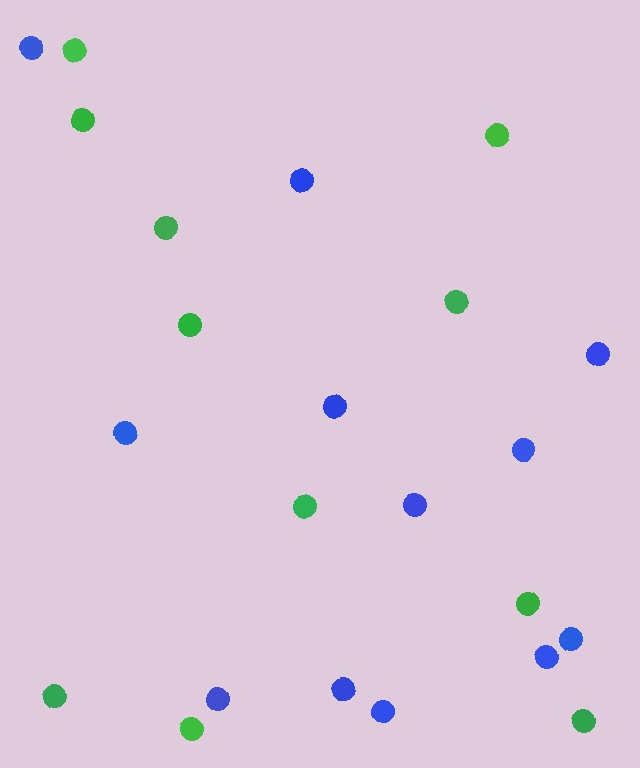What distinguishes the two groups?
There are 2 groups: one group of green circles (11) and one group of blue circles (12).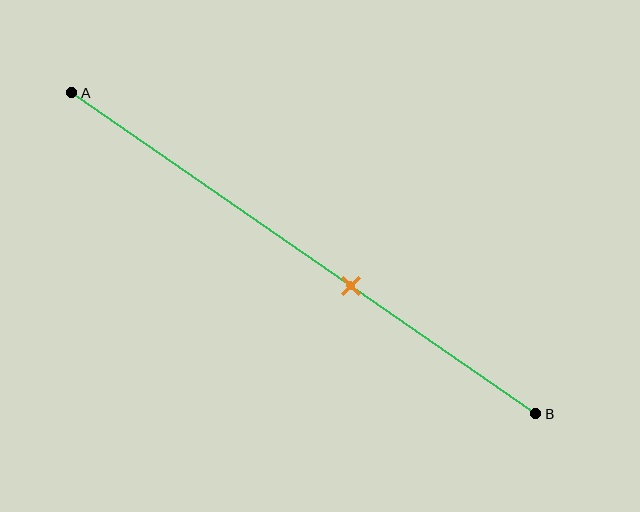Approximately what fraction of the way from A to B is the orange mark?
The orange mark is approximately 60% of the way from A to B.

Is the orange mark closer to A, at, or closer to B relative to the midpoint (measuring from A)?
The orange mark is closer to point B than the midpoint of segment AB.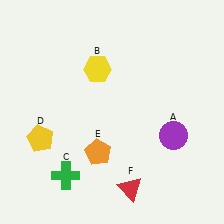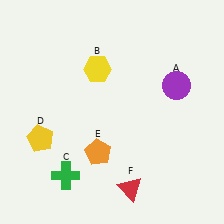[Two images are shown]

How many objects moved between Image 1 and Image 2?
1 object moved between the two images.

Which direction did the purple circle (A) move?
The purple circle (A) moved up.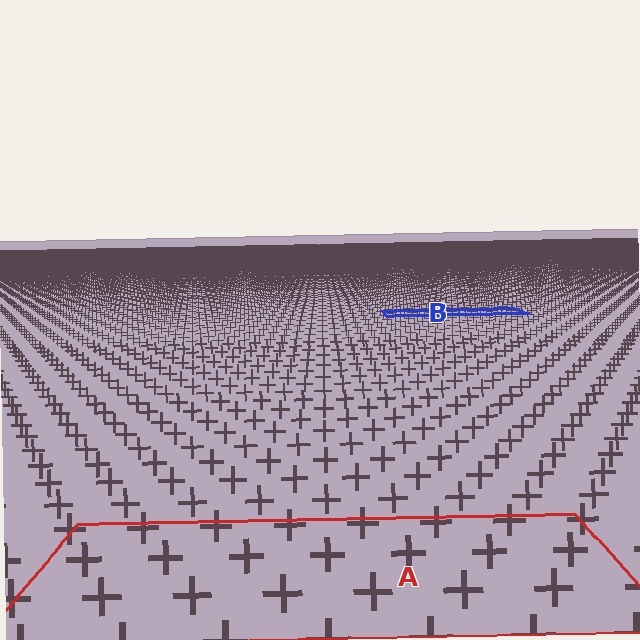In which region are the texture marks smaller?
The texture marks are smaller in region B, because it is farther away.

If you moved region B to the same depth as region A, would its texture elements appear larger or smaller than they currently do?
They would appear larger. At a closer depth, the same texture elements are projected at a bigger on-screen size.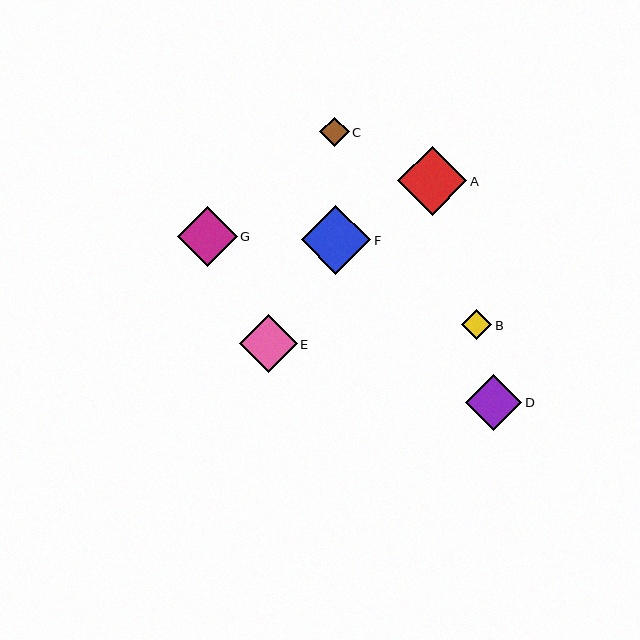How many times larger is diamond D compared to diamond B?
Diamond D is approximately 1.9 times the size of diamond B.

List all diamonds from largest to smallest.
From largest to smallest: F, A, G, E, D, B, C.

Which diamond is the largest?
Diamond F is the largest with a size of approximately 69 pixels.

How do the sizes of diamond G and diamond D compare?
Diamond G and diamond D are approximately the same size.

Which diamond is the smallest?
Diamond C is the smallest with a size of approximately 29 pixels.